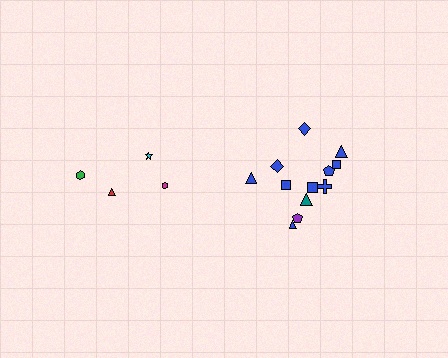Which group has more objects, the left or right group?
The right group.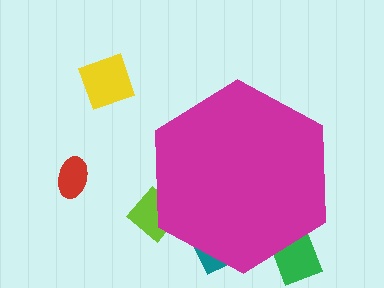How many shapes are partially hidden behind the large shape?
3 shapes are partially hidden.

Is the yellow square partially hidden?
No, the yellow square is fully visible.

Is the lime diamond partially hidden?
Yes, the lime diamond is partially hidden behind the magenta hexagon.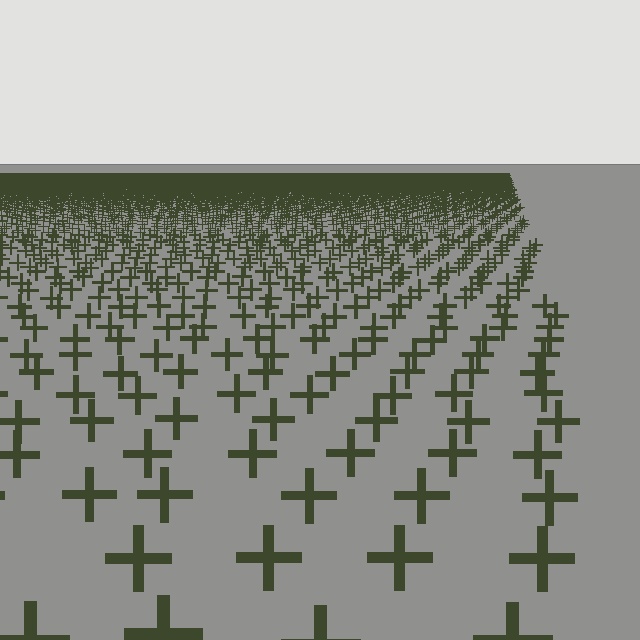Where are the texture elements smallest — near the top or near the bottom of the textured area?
Near the top.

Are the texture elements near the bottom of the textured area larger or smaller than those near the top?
Larger. Near the bottom, elements are closer to the viewer and appear at a bigger on-screen size.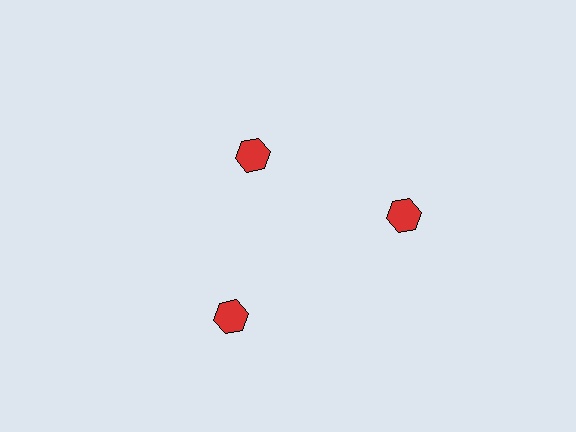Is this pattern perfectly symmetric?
No. The 3 red hexagons are arranged in a ring, but one element near the 11 o'clock position is pulled inward toward the center, breaking the 3-fold rotational symmetry.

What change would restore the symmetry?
The symmetry would be restored by moving it outward, back onto the ring so that all 3 hexagons sit at equal angles and equal distance from the center.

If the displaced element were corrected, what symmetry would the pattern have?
It would have 3-fold rotational symmetry — the pattern would map onto itself every 120 degrees.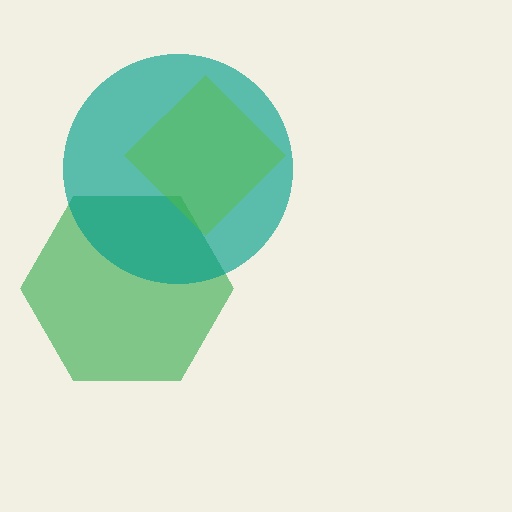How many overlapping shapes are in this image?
There are 3 overlapping shapes in the image.